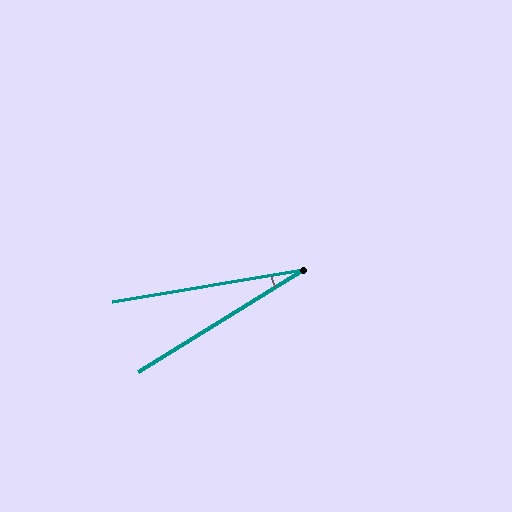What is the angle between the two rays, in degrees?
Approximately 22 degrees.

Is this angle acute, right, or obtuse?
It is acute.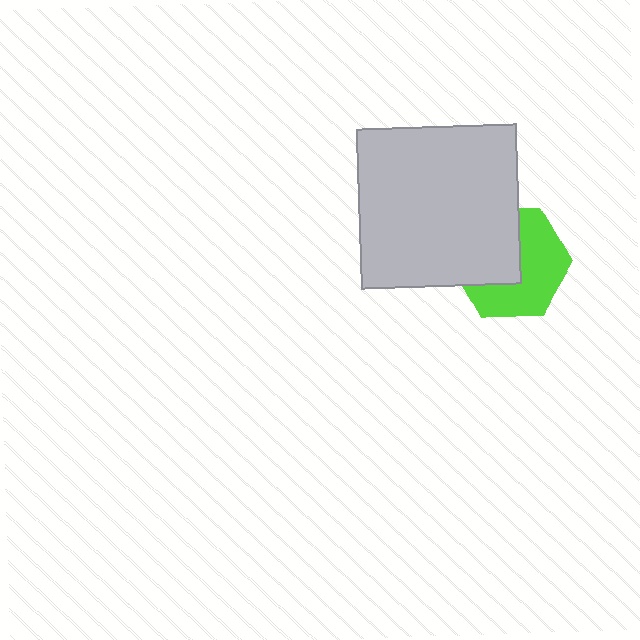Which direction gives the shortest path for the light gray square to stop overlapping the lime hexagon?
Moving toward the upper-left gives the shortest separation.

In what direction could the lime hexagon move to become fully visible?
The lime hexagon could move toward the lower-right. That would shift it out from behind the light gray square entirely.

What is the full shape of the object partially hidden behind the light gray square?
The partially hidden object is a lime hexagon.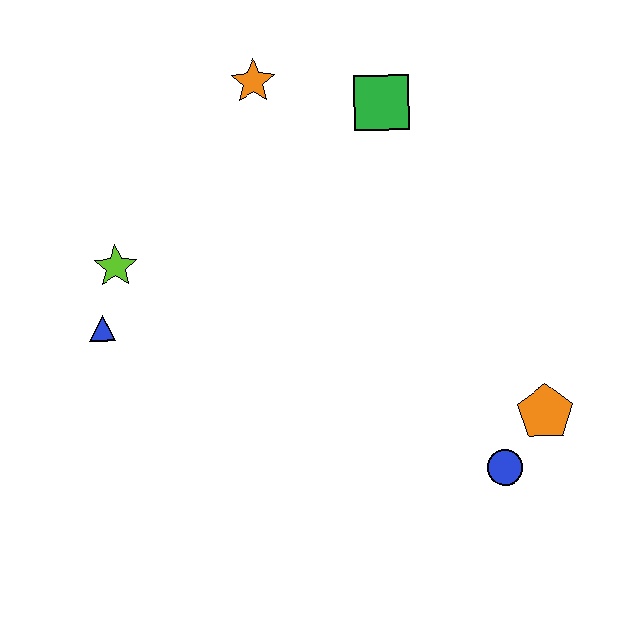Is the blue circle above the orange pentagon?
No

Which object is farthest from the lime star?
The orange pentagon is farthest from the lime star.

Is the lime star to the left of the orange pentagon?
Yes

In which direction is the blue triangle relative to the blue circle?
The blue triangle is to the left of the blue circle.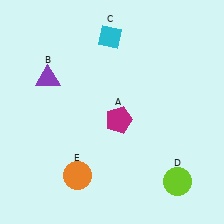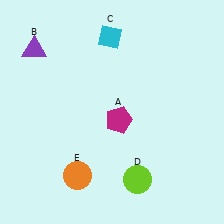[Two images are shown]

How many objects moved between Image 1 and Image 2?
2 objects moved between the two images.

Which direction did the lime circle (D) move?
The lime circle (D) moved left.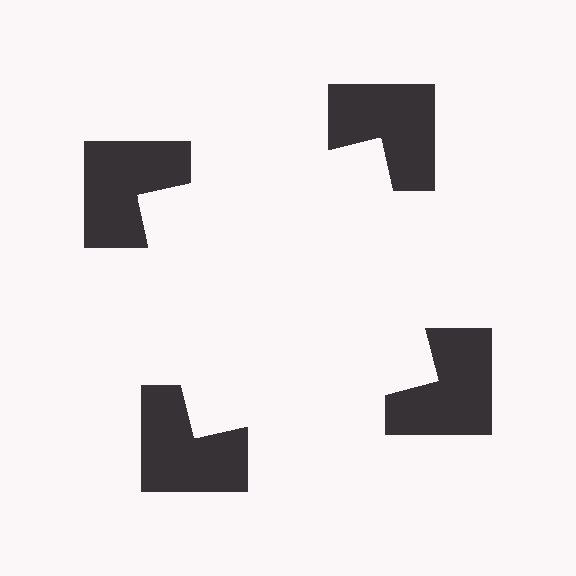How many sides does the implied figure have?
4 sides.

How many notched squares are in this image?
There are 4 — one at each vertex of the illusory square.